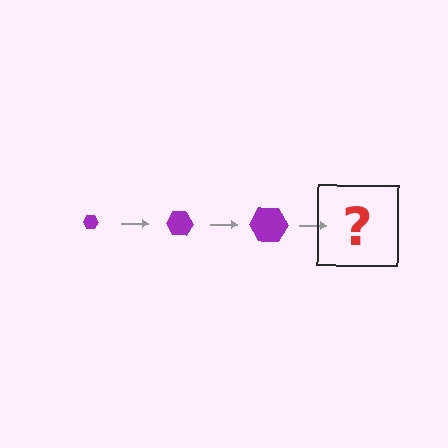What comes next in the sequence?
The next element should be a purple hexagon, larger than the previous one.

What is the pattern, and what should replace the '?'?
The pattern is that the hexagon gets progressively larger each step. The '?' should be a purple hexagon, larger than the previous one.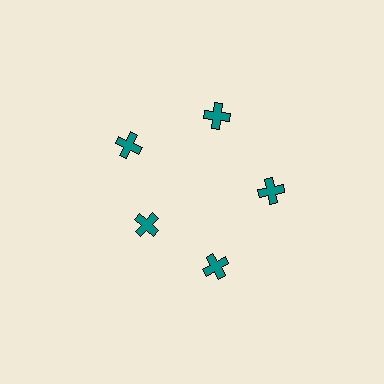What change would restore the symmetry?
The symmetry would be restored by moving it outward, back onto the ring so that all 5 crosses sit at equal angles and equal distance from the center.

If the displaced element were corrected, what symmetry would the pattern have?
It would have 5-fold rotational symmetry — the pattern would map onto itself every 72 degrees.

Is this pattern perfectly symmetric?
No. The 5 teal crosses are arranged in a ring, but one element near the 8 o'clock position is pulled inward toward the center, breaking the 5-fold rotational symmetry.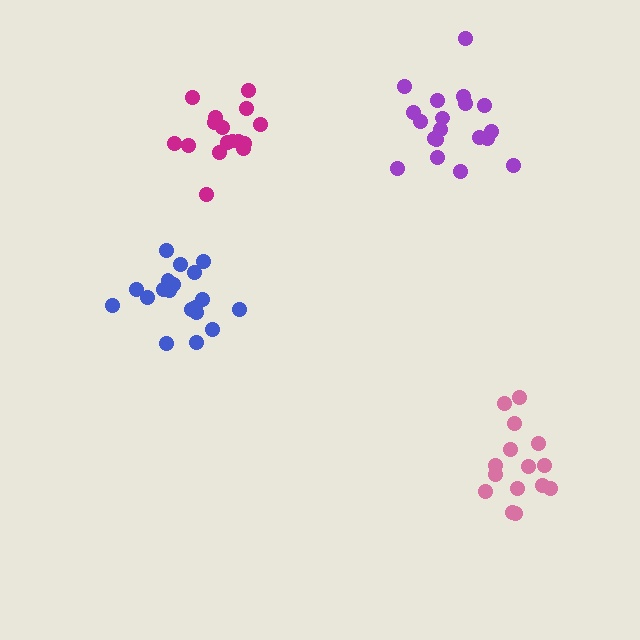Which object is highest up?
The purple cluster is topmost.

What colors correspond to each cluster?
The clusters are colored: magenta, purple, blue, pink.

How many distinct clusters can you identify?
There are 4 distinct clusters.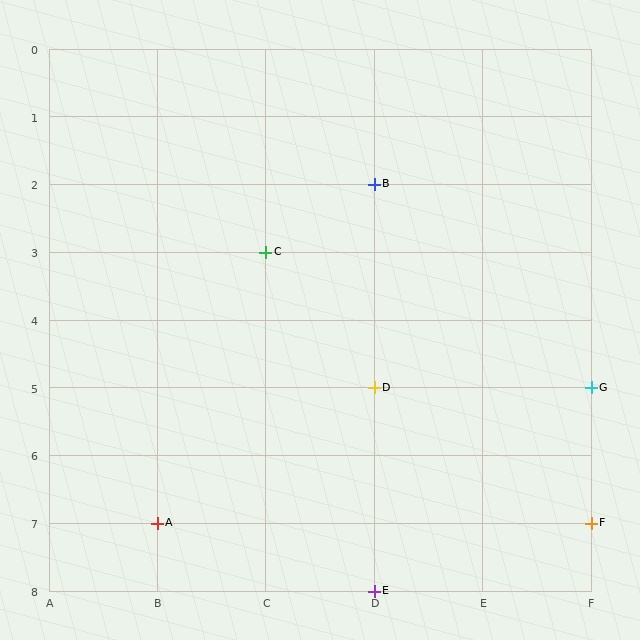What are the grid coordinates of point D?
Point D is at grid coordinates (D, 5).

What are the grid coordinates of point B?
Point B is at grid coordinates (D, 2).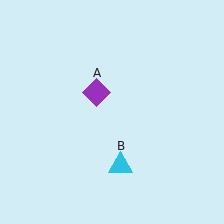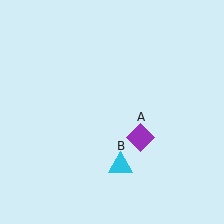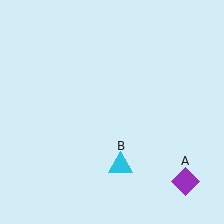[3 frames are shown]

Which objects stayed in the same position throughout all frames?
Cyan triangle (object B) remained stationary.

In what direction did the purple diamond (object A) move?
The purple diamond (object A) moved down and to the right.